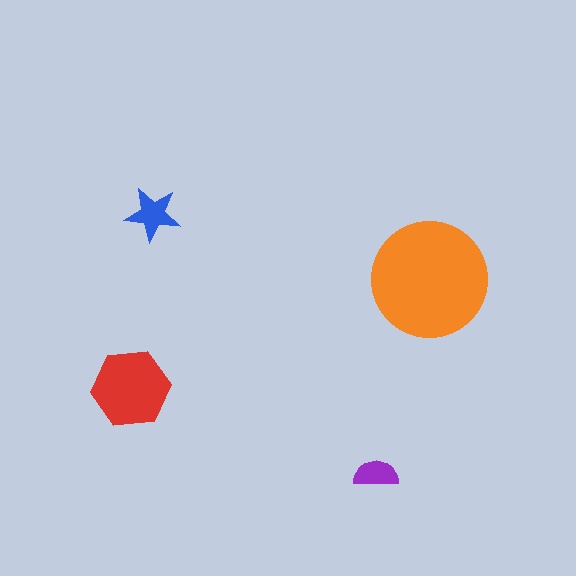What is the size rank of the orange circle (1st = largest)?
1st.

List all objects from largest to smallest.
The orange circle, the red hexagon, the blue star, the purple semicircle.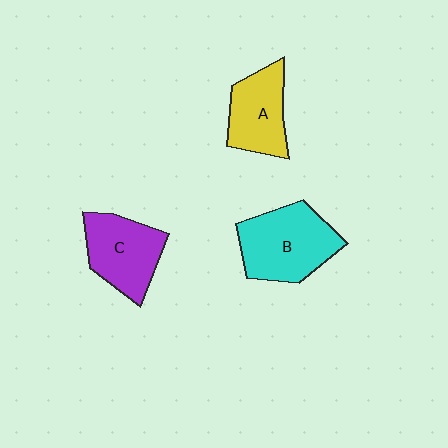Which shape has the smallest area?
Shape A (yellow).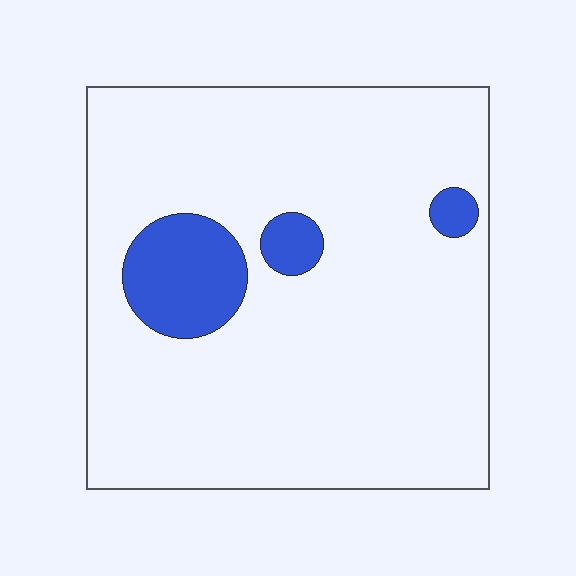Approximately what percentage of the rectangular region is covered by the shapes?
Approximately 10%.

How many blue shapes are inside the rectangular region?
3.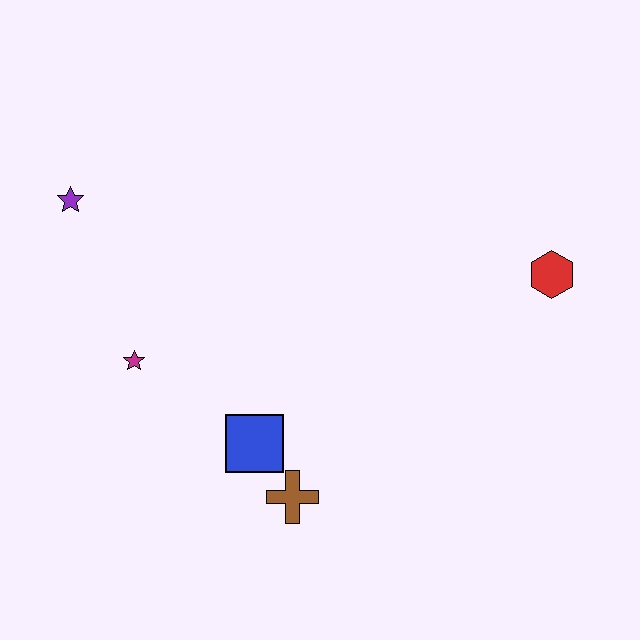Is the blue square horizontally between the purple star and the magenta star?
No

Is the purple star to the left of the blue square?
Yes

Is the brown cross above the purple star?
No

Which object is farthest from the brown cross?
The purple star is farthest from the brown cross.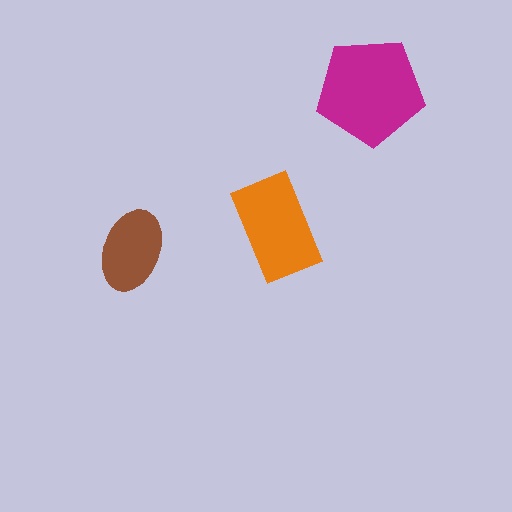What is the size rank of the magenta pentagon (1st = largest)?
1st.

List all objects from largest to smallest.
The magenta pentagon, the orange rectangle, the brown ellipse.